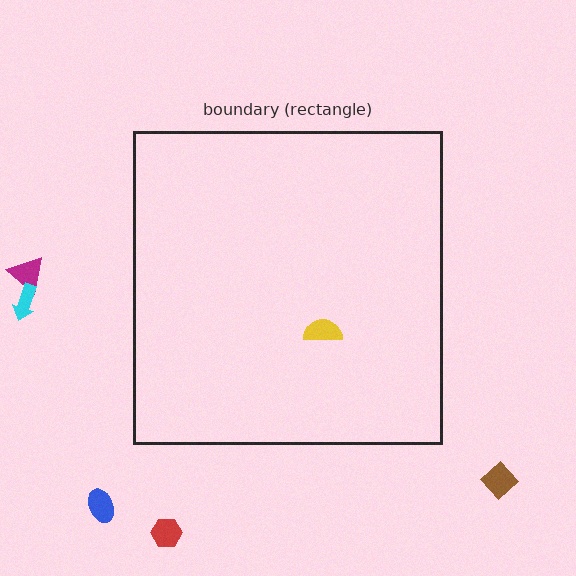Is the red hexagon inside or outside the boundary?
Outside.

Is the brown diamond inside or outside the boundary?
Outside.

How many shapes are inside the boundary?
1 inside, 5 outside.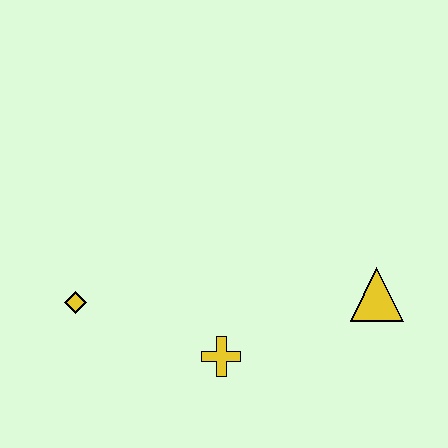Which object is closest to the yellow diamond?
The yellow cross is closest to the yellow diamond.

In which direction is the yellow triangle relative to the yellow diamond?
The yellow triangle is to the right of the yellow diamond.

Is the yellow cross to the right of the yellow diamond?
Yes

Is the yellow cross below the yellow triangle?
Yes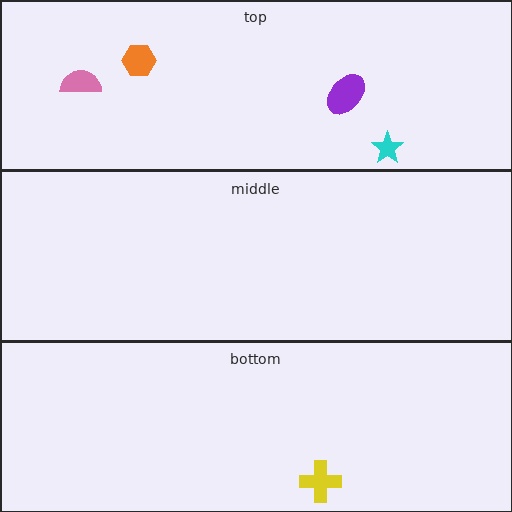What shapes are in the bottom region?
The yellow cross.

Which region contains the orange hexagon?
The top region.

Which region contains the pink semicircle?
The top region.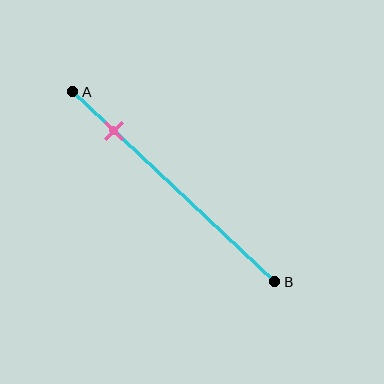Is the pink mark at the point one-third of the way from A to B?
No, the mark is at about 20% from A, not at the 33% one-third point.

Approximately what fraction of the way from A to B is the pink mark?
The pink mark is approximately 20% of the way from A to B.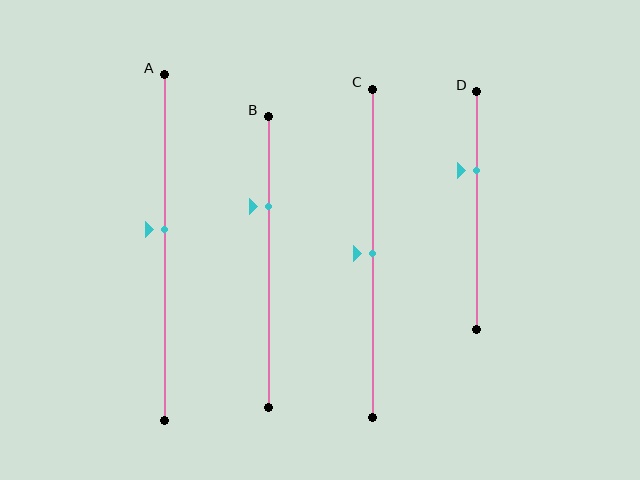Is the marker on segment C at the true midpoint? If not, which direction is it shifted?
Yes, the marker on segment C is at the true midpoint.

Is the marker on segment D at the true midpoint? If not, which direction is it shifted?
No, the marker on segment D is shifted upward by about 17% of the segment length.